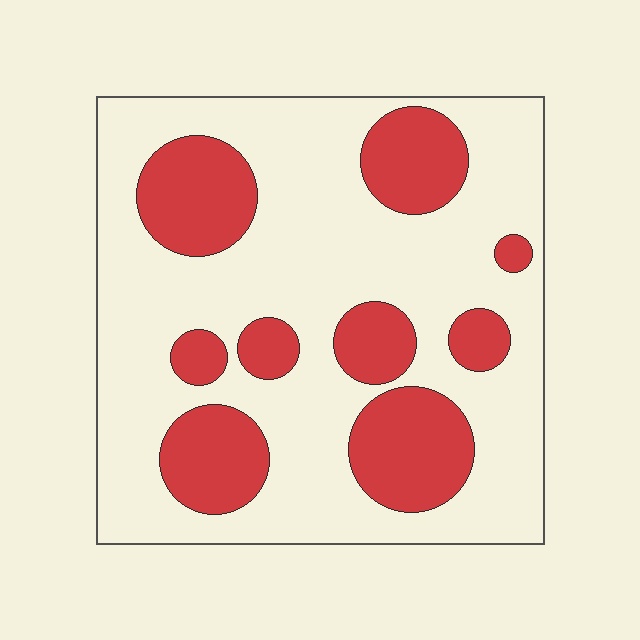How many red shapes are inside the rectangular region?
9.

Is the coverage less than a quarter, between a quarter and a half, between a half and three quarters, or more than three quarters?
Between a quarter and a half.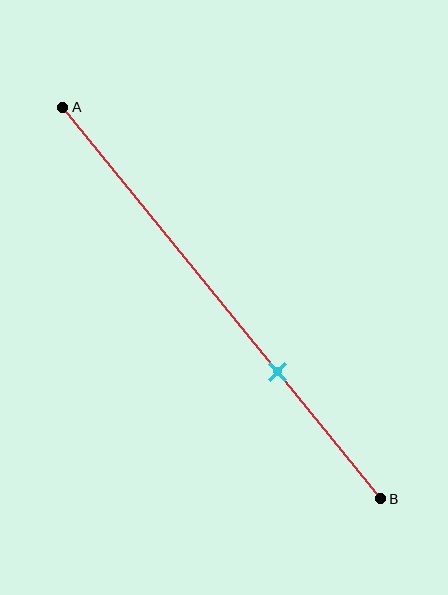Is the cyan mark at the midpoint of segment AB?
No, the mark is at about 70% from A, not at the 50% midpoint.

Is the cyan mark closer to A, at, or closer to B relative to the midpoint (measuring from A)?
The cyan mark is closer to point B than the midpoint of segment AB.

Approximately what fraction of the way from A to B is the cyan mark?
The cyan mark is approximately 70% of the way from A to B.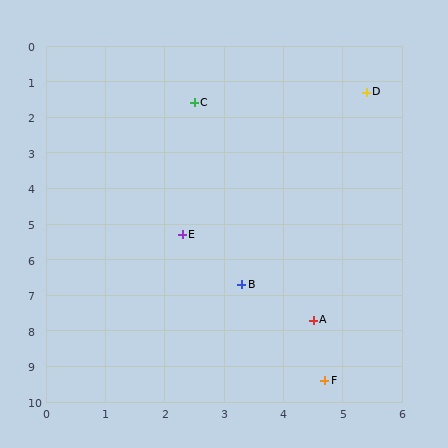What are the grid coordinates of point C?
Point C is at approximately (2.5, 1.6).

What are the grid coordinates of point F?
Point F is at approximately (4.7, 9.4).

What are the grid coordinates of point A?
Point A is at approximately (4.5, 7.7).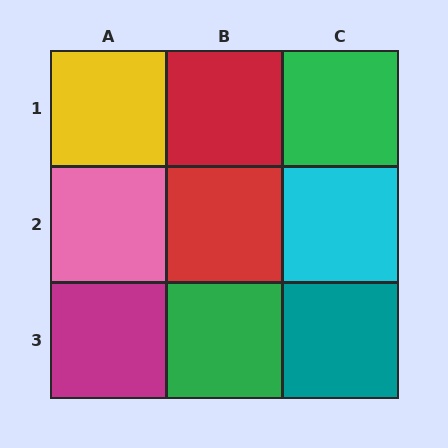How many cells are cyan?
1 cell is cyan.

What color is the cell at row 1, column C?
Green.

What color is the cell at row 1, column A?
Yellow.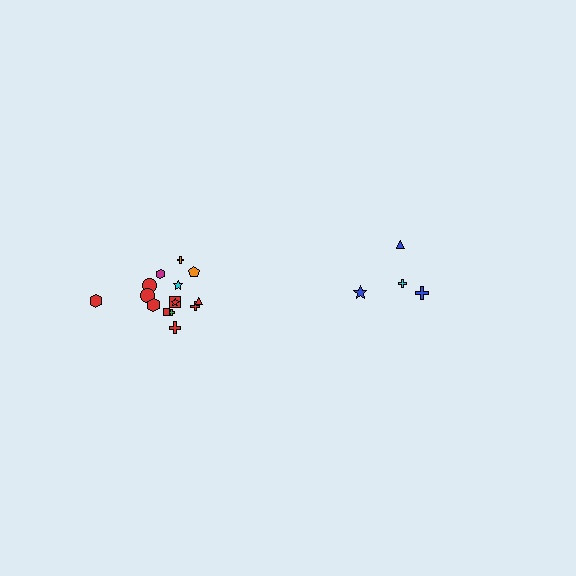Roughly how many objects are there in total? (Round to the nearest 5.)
Roughly 20 objects in total.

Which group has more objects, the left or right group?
The left group.